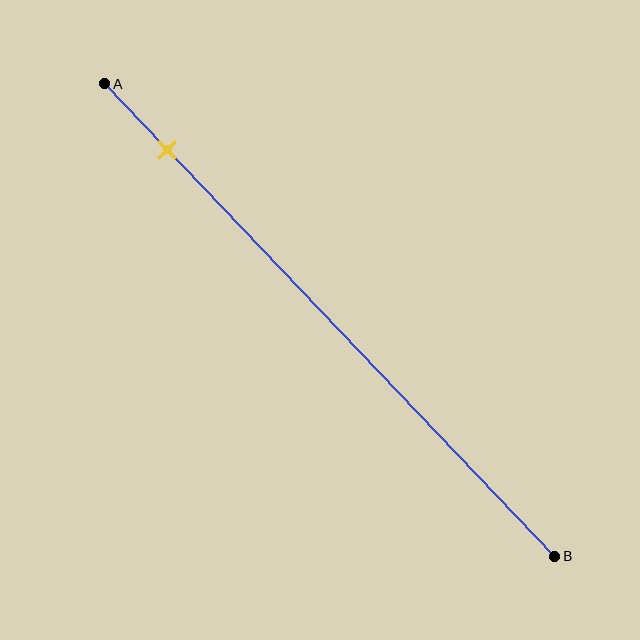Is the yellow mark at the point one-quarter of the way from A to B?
No, the mark is at about 15% from A, not at the 25% one-quarter point.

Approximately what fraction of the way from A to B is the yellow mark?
The yellow mark is approximately 15% of the way from A to B.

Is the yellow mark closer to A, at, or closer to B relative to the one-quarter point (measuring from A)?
The yellow mark is closer to point A than the one-quarter point of segment AB.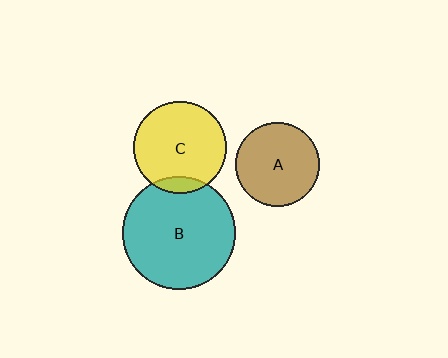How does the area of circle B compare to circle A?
Approximately 1.8 times.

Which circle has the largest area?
Circle B (teal).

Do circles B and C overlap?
Yes.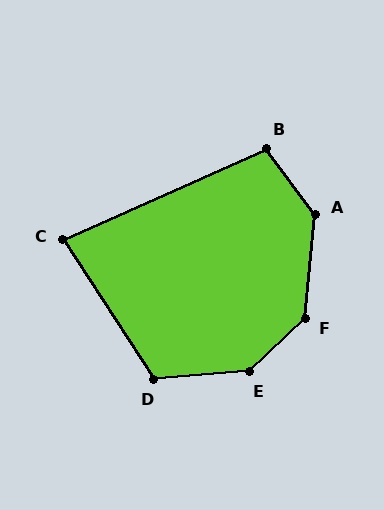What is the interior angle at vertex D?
Approximately 119 degrees (obtuse).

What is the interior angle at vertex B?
Approximately 102 degrees (obtuse).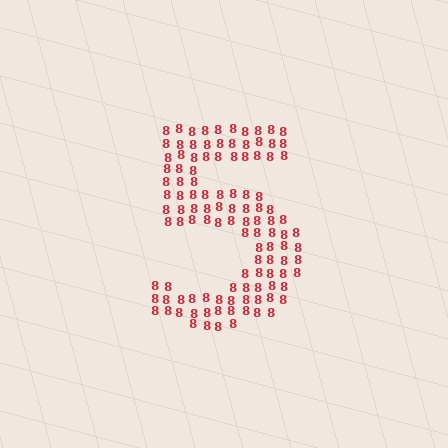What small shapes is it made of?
It is made of small digit 8's.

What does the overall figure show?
The overall figure shows the digit 5.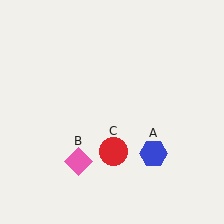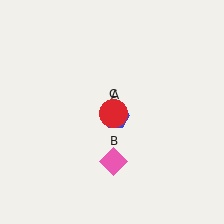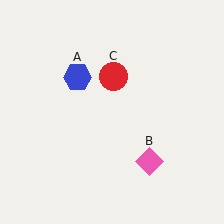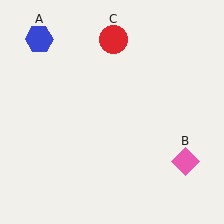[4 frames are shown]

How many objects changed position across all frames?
3 objects changed position: blue hexagon (object A), pink diamond (object B), red circle (object C).